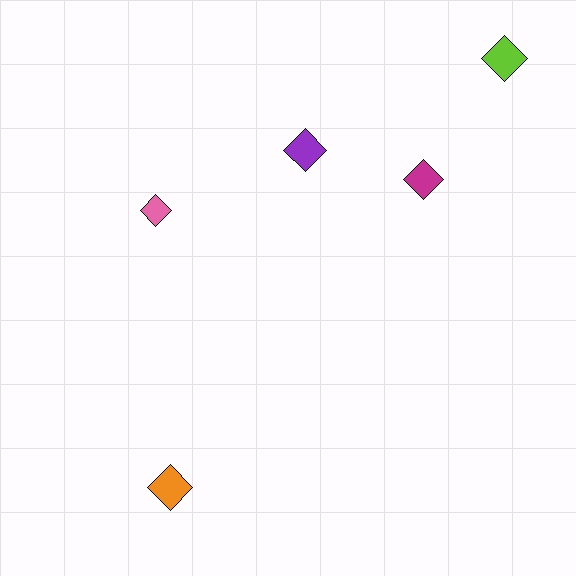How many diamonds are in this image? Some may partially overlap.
There are 5 diamonds.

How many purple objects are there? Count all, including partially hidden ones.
There is 1 purple object.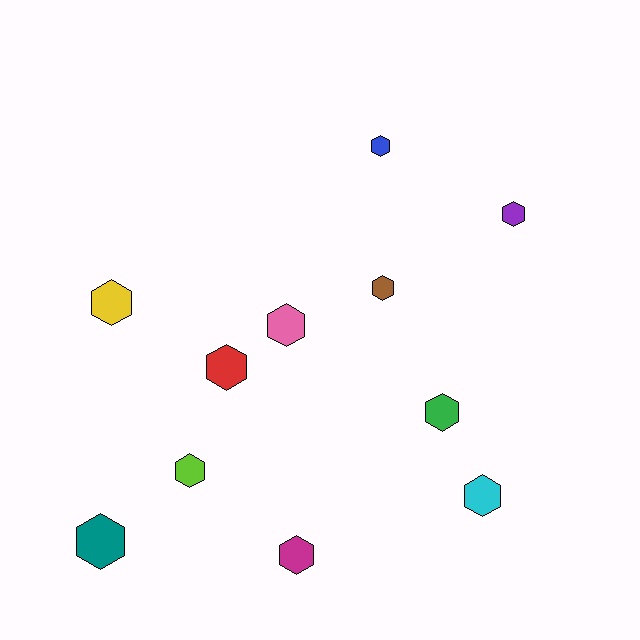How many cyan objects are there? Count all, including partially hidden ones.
There is 1 cyan object.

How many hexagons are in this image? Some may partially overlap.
There are 11 hexagons.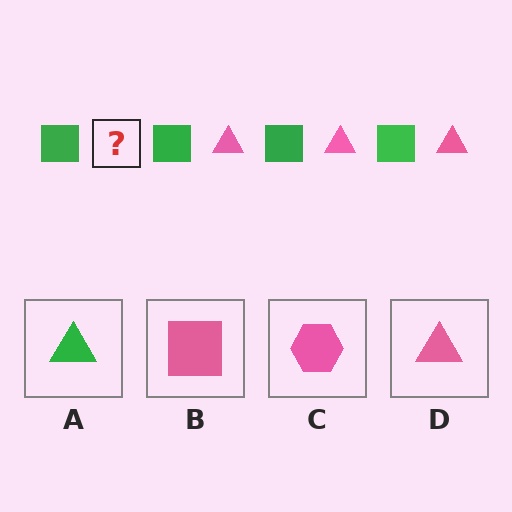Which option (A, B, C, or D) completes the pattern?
D.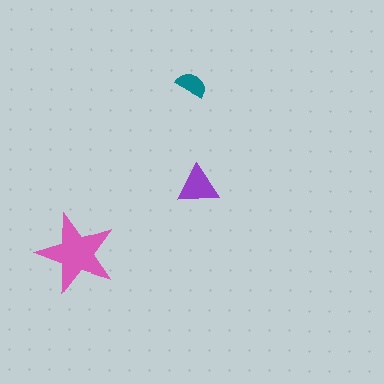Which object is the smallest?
The teal semicircle.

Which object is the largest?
The pink star.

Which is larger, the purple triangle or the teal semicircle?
The purple triangle.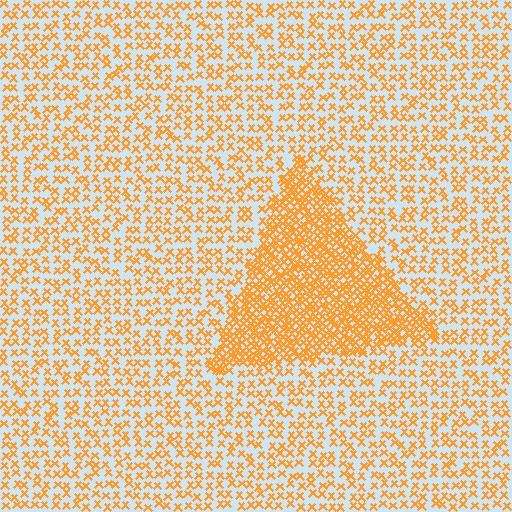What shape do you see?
I see a triangle.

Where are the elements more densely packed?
The elements are more densely packed inside the triangle boundary.